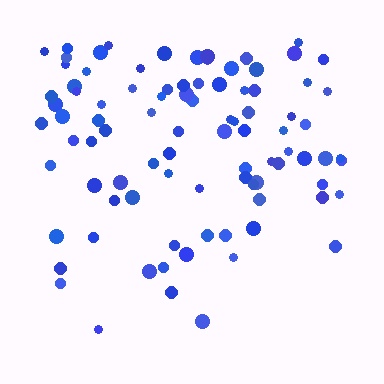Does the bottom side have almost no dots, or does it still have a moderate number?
Still a moderate number, just noticeably fewer than the top.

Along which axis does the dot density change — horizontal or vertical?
Vertical.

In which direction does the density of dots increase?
From bottom to top, with the top side densest.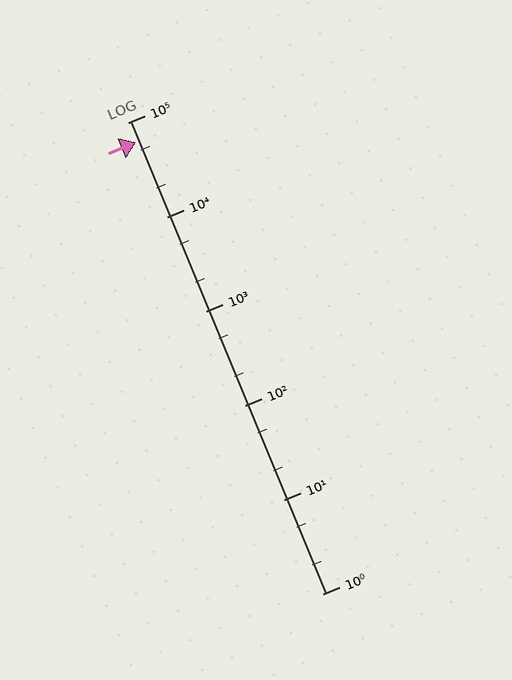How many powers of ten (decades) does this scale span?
The scale spans 5 decades, from 1 to 100000.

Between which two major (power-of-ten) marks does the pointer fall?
The pointer is between 10000 and 100000.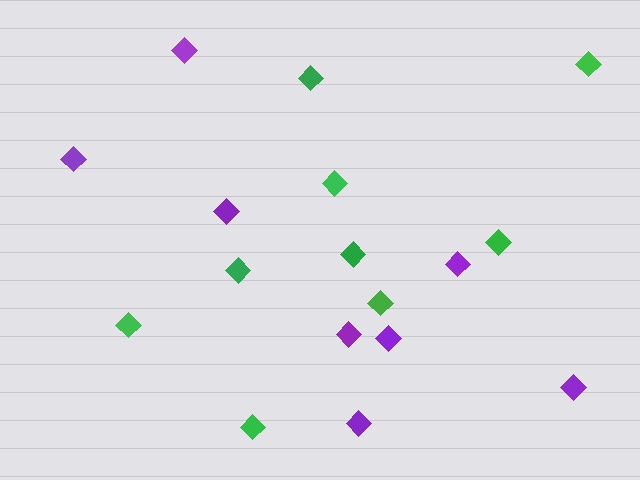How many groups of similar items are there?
There are 2 groups: one group of purple diamonds (8) and one group of green diamonds (9).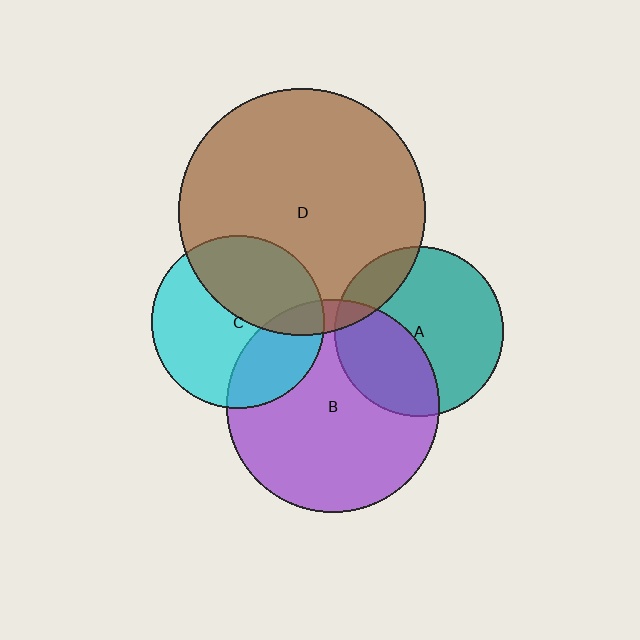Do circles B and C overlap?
Yes.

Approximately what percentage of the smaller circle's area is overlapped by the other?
Approximately 30%.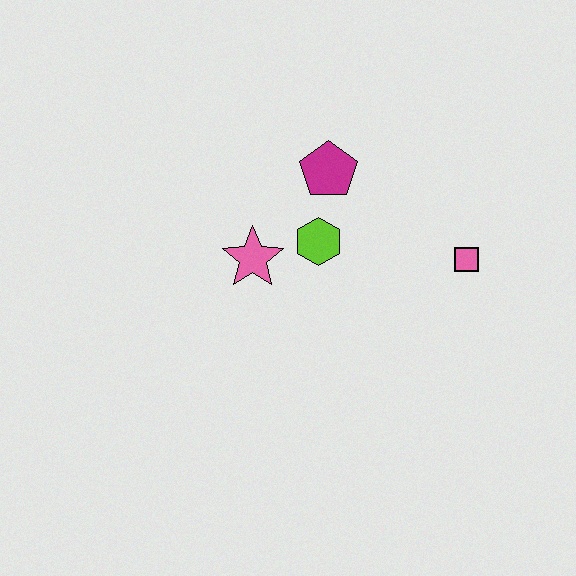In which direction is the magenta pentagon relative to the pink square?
The magenta pentagon is to the left of the pink square.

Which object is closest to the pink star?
The lime hexagon is closest to the pink star.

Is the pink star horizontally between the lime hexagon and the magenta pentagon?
No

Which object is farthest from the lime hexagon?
The pink square is farthest from the lime hexagon.